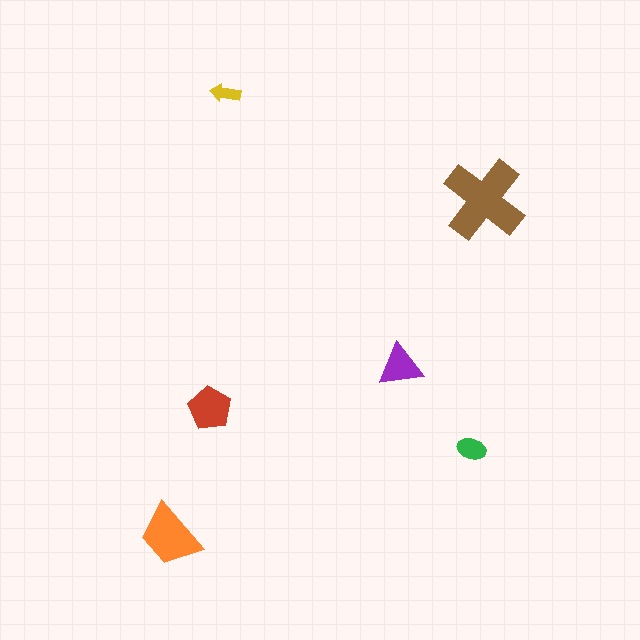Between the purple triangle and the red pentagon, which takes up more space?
The red pentagon.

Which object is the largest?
The brown cross.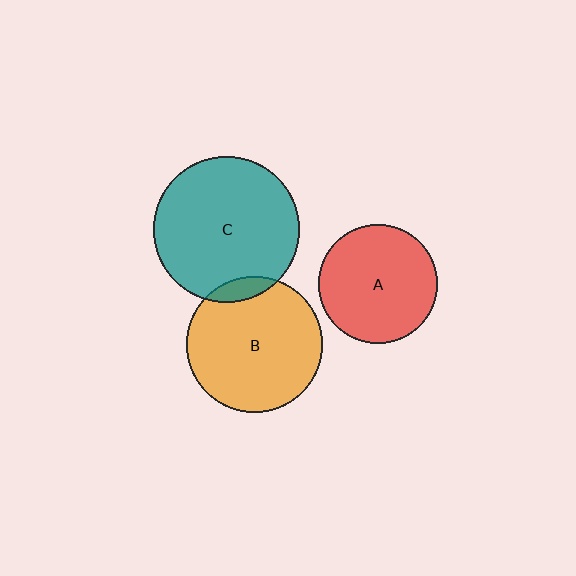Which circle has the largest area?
Circle C (teal).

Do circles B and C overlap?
Yes.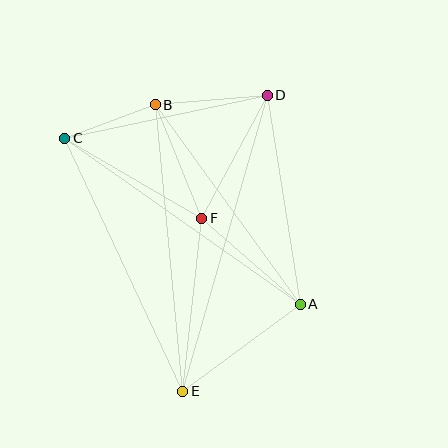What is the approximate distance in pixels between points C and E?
The distance between C and E is approximately 279 pixels.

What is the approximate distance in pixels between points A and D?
The distance between A and D is approximately 211 pixels.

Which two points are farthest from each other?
Points D and E are farthest from each other.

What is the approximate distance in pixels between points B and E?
The distance between B and E is approximately 288 pixels.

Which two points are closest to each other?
Points B and C are closest to each other.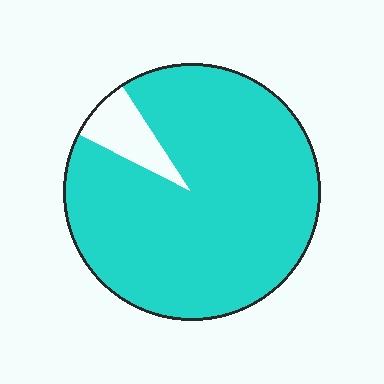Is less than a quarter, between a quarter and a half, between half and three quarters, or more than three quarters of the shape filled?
More than three quarters.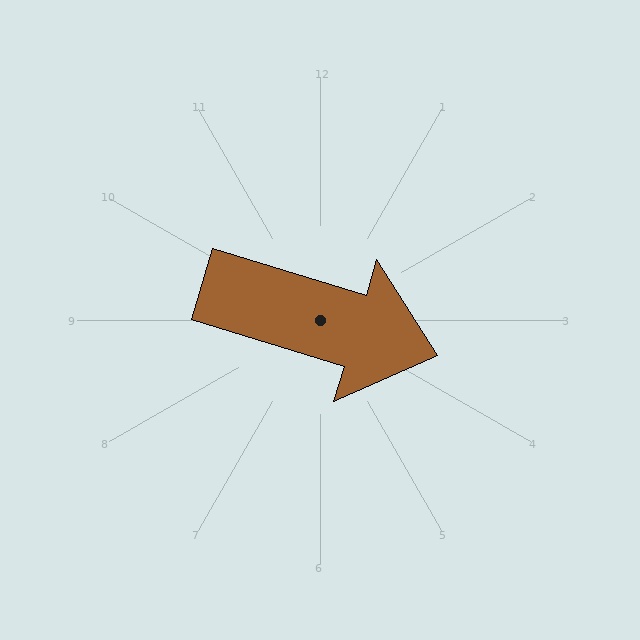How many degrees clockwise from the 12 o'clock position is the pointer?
Approximately 107 degrees.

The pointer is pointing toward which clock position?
Roughly 4 o'clock.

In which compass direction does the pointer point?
East.